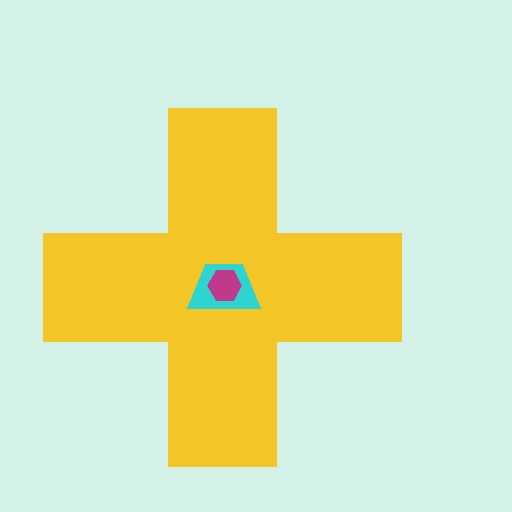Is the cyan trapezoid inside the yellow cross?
Yes.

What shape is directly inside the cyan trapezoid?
The magenta hexagon.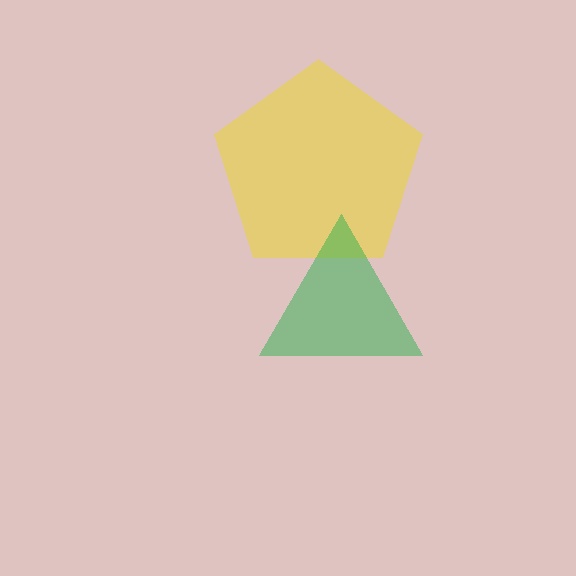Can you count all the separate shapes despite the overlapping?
Yes, there are 2 separate shapes.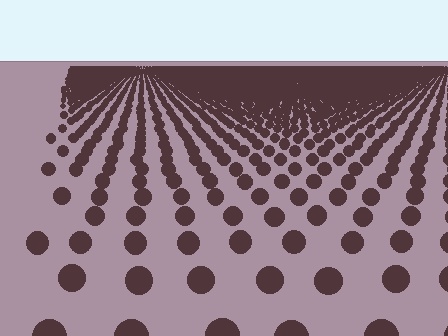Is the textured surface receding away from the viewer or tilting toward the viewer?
The surface is receding away from the viewer. Texture elements get smaller and denser toward the top.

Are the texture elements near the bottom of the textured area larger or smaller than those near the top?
Larger. Near the bottom, elements are closer to the viewer and appear at a bigger on-screen size.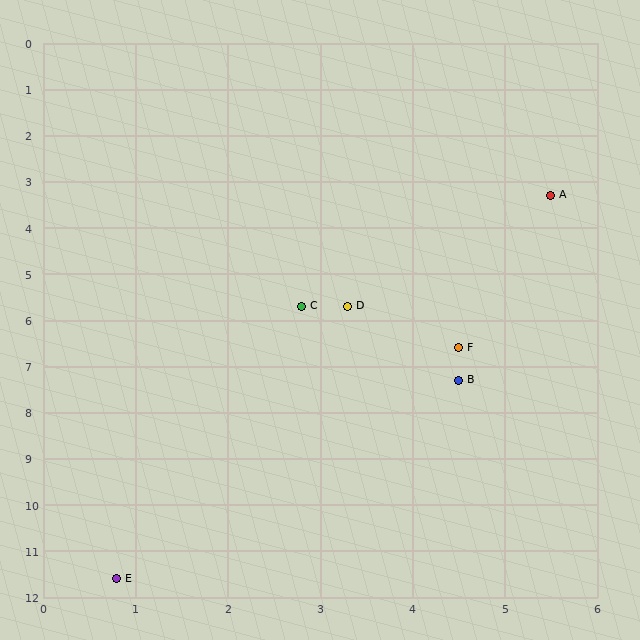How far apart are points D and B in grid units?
Points D and B are about 2.0 grid units apart.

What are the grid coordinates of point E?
Point E is at approximately (0.8, 11.6).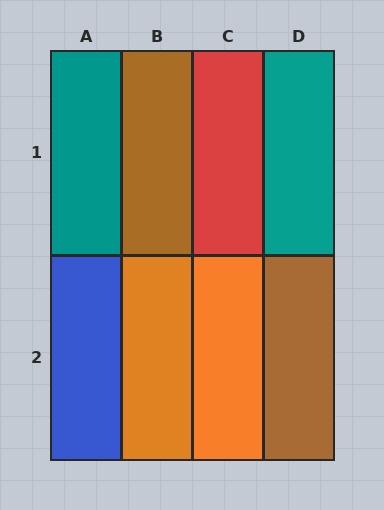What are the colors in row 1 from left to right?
Teal, brown, red, teal.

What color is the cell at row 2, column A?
Blue.